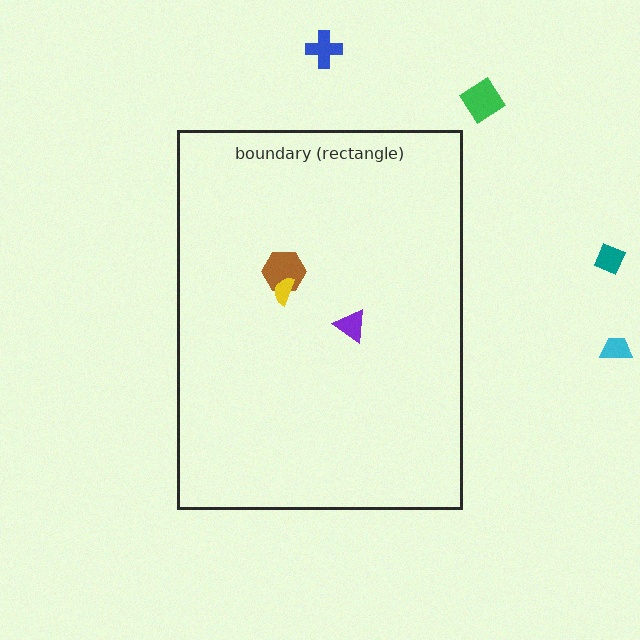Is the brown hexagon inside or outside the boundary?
Inside.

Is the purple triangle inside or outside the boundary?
Inside.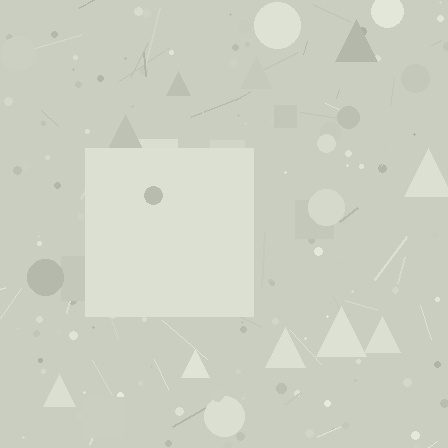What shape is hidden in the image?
A square is hidden in the image.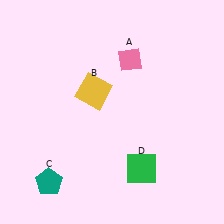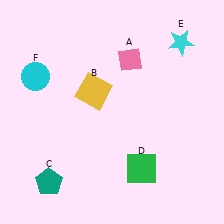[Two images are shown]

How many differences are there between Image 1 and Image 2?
There are 2 differences between the two images.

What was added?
A cyan star (E), a cyan circle (F) were added in Image 2.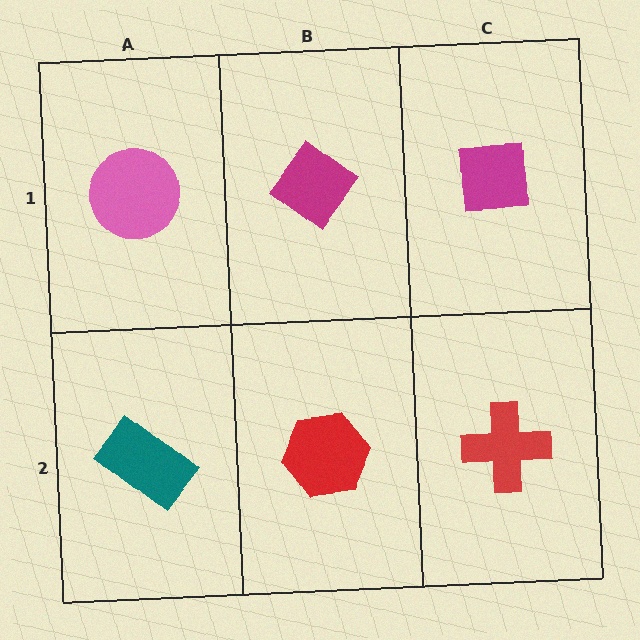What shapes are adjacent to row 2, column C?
A magenta square (row 1, column C), a red hexagon (row 2, column B).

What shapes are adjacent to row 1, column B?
A red hexagon (row 2, column B), a pink circle (row 1, column A), a magenta square (row 1, column C).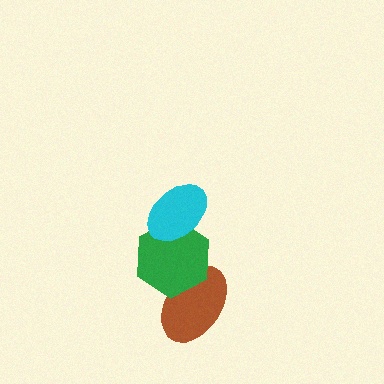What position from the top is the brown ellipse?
The brown ellipse is 3rd from the top.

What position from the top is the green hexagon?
The green hexagon is 2nd from the top.